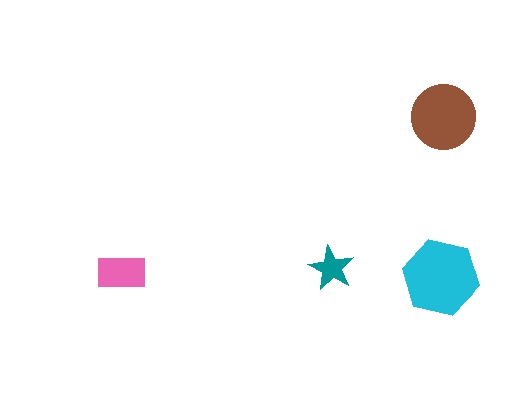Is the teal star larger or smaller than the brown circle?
Smaller.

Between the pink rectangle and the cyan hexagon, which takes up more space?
The cyan hexagon.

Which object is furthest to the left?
The pink rectangle is leftmost.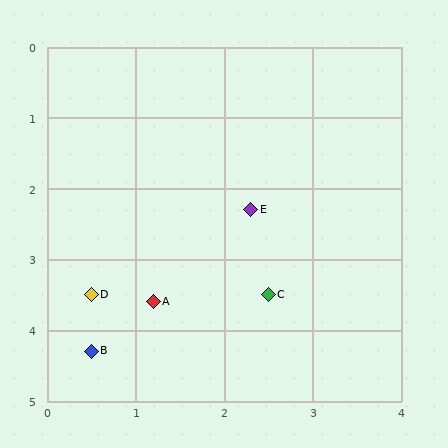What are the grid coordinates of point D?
Point D is at approximately (0.5, 3.5).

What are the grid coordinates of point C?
Point C is at approximately (2.5, 3.5).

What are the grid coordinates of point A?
Point A is at approximately (1.2, 3.6).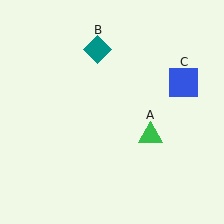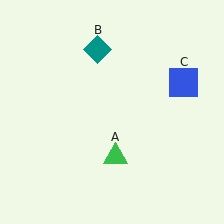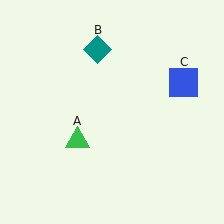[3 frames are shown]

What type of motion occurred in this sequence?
The green triangle (object A) rotated clockwise around the center of the scene.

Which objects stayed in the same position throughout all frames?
Teal diamond (object B) and blue square (object C) remained stationary.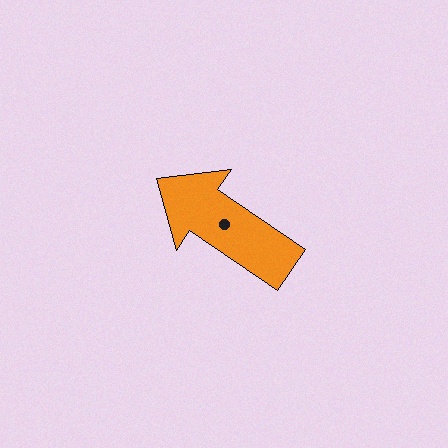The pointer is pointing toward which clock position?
Roughly 10 o'clock.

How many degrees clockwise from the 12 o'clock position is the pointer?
Approximately 304 degrees.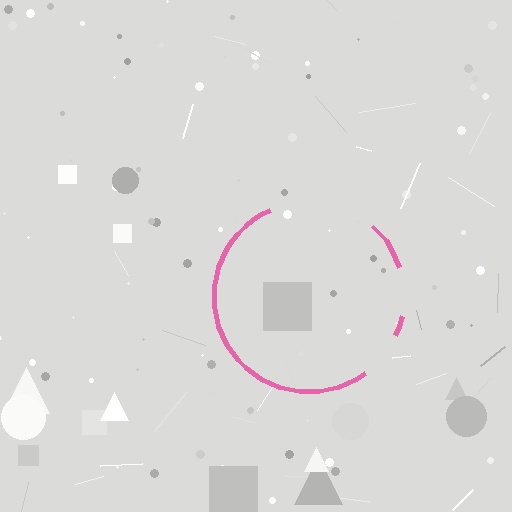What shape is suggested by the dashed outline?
The dashed outline suggests a circle.